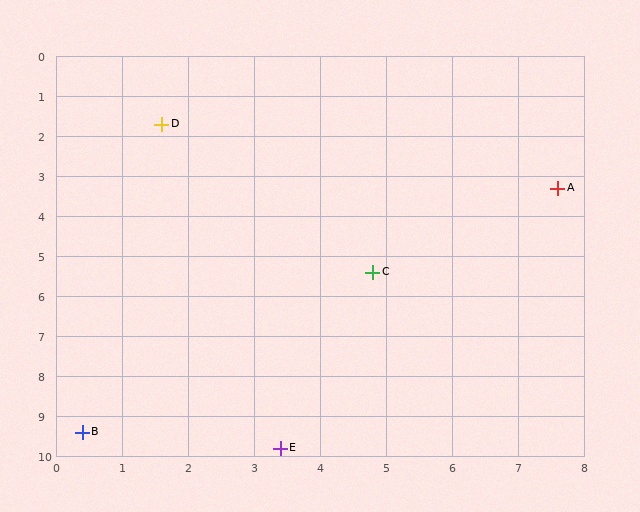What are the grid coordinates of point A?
Point A is at approximately (7.6, 3.3).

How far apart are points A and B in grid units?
Points A and B are about 9.4 grid units apart.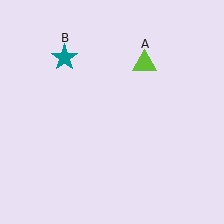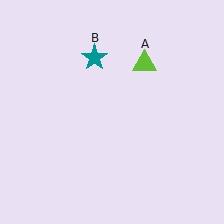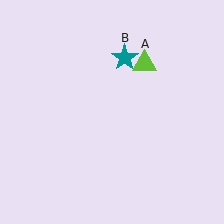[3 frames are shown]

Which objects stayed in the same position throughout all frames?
Lime triangle (object A) remained stationary.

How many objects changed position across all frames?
1 object changed position: teal star (object B).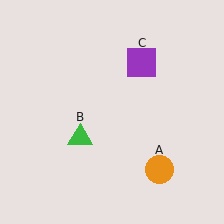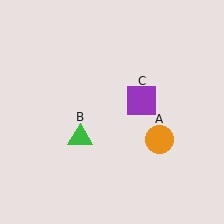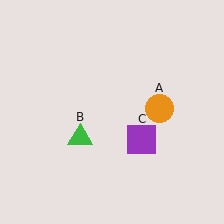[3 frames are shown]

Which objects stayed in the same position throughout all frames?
Green triangle (object B) remained stationary.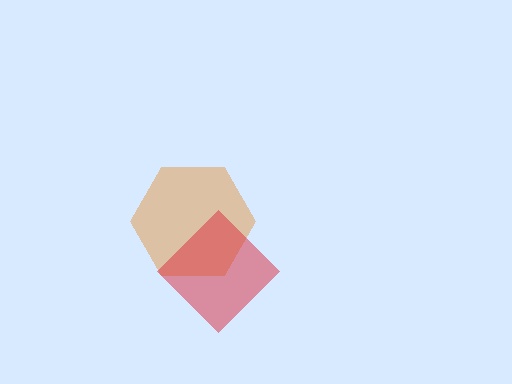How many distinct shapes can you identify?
There are 2 distinct shapes: an orange hexagon, a red diamond.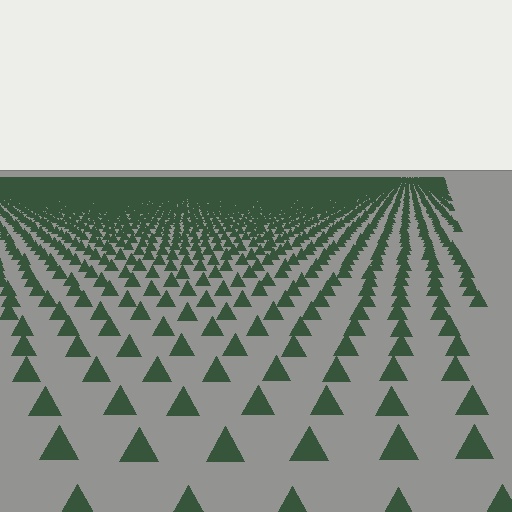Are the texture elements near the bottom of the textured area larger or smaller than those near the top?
Larger. Near the bottom, elements are closer to the viewer and appear at a bigger on-screen size.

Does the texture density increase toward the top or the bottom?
Density increases toward the top.